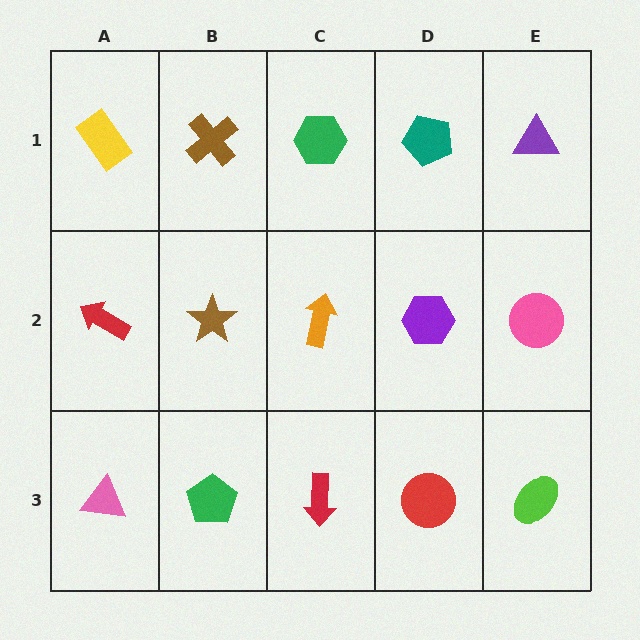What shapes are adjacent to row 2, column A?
A yellow rectangle (row 1, column A), a pink triangle (row 3, column A), a brown star (row 2, column B).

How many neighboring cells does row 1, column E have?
2.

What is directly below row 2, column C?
A red arrow.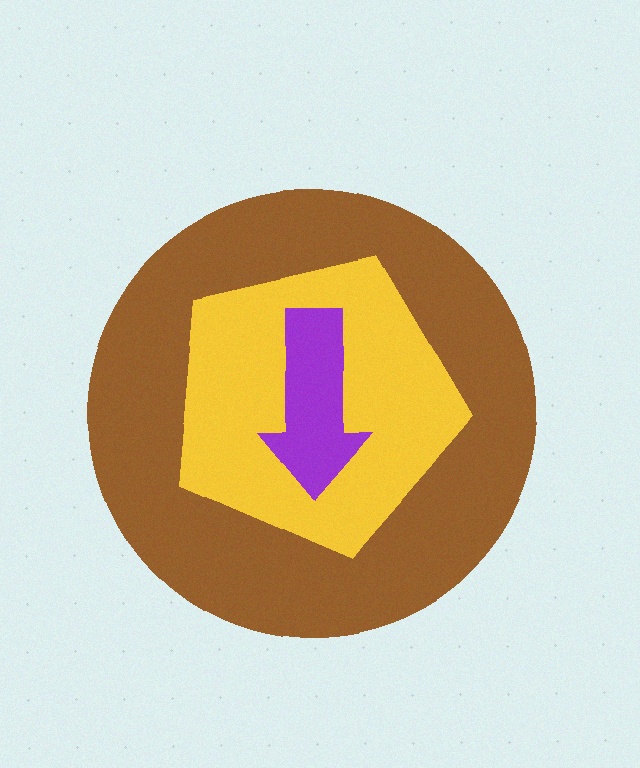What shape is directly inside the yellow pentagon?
The purple arrow.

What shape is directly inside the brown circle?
The yellow pentagon.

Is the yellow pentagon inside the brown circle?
Yes.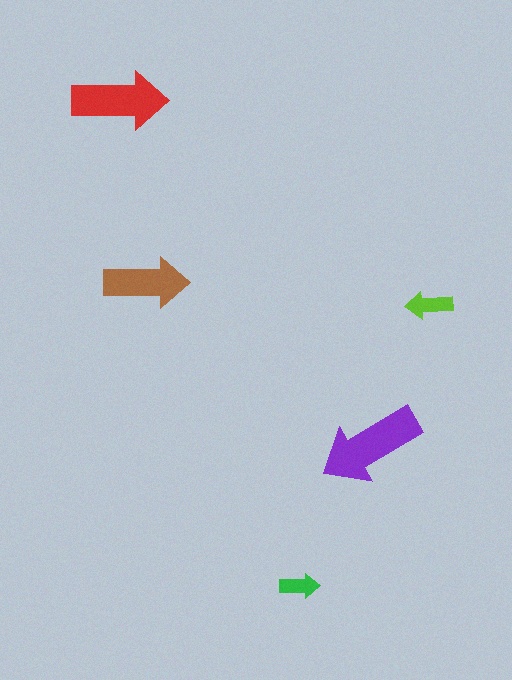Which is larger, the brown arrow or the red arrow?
The red one.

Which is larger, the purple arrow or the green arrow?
The purple one.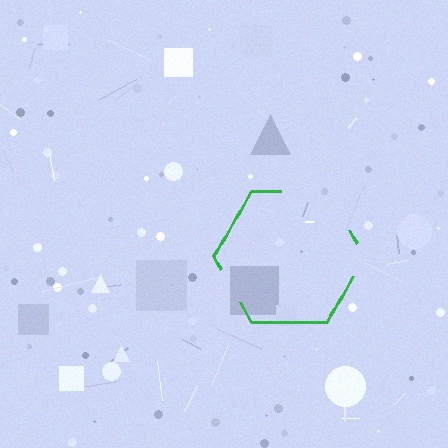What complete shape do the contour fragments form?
The contour fragments form a hexagon.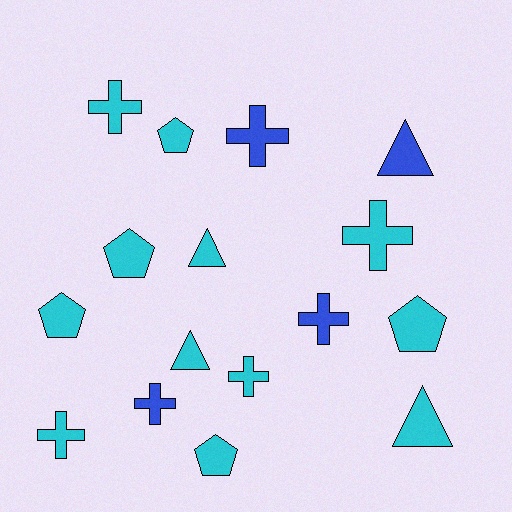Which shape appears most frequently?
Cross, with 7 objects.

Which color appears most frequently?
Cyan, with 12 objects.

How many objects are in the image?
There are 16 objects.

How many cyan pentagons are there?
There are 5 cyan pentagons.